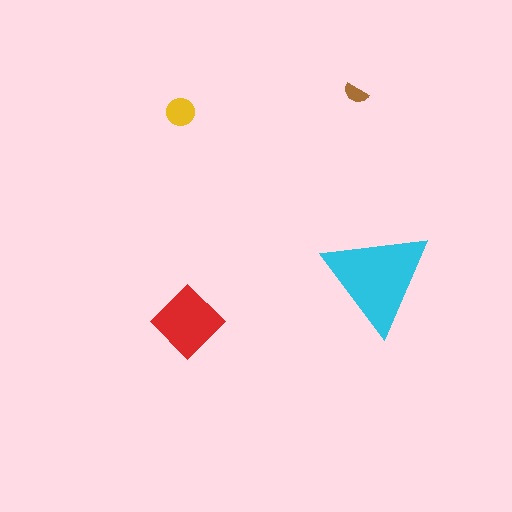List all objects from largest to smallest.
The cyan triangle, the red diamond, the yellow circle, the brown semicircle.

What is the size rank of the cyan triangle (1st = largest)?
1st.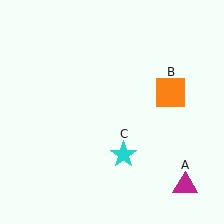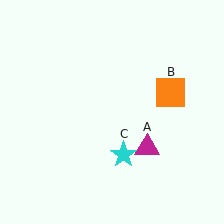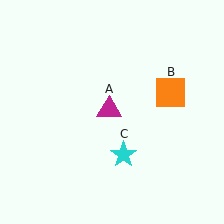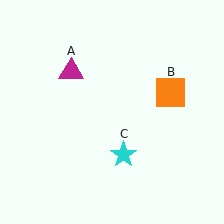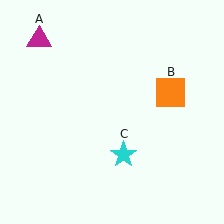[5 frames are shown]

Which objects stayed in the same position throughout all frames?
Orange square (object B) and cyan star (object C) remained stationary.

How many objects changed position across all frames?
1 object changed position: magenta triangle (object A).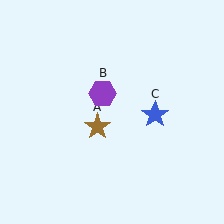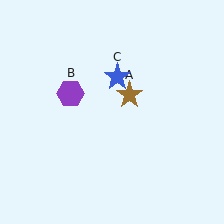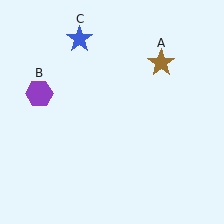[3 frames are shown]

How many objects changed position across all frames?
3 objects changed position: brown star (object A), purple hexagon (object B), blue star (object C).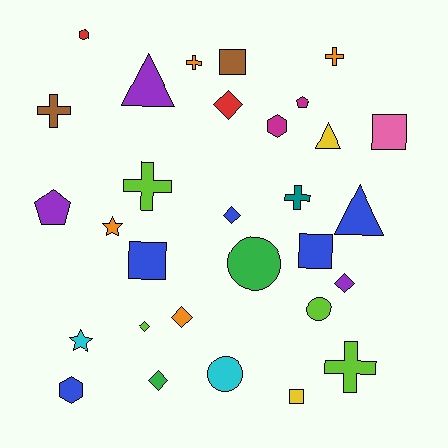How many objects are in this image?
There are 30 objects.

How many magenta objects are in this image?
There are 2 magenta objects.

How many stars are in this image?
There are 2 stars.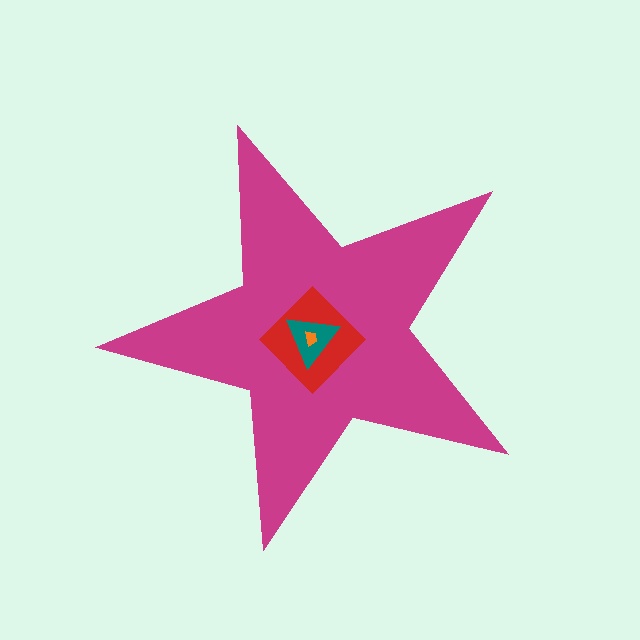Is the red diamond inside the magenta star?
Yes.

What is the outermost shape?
The magenta star.